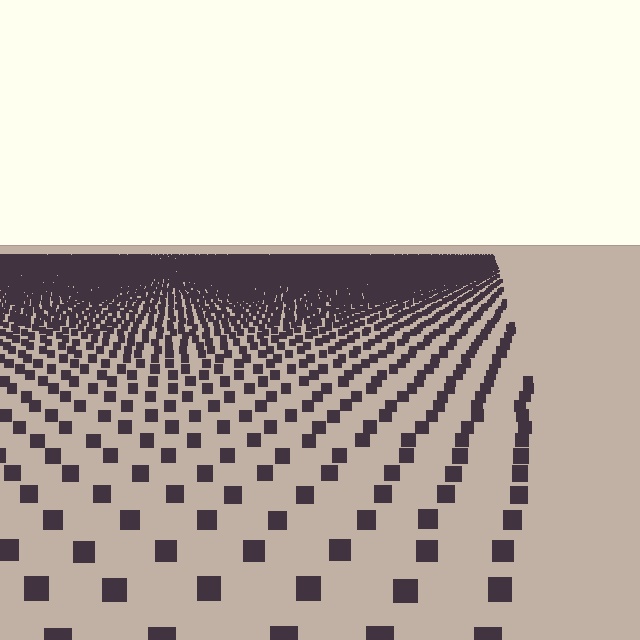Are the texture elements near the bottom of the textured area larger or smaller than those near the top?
Larger. Near the bottom, elements are closer to the viewer and appear at a bigger on-screen size.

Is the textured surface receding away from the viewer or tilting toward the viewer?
The surface is receding away from the viewer. Texture elements get smaller and denser toward the top.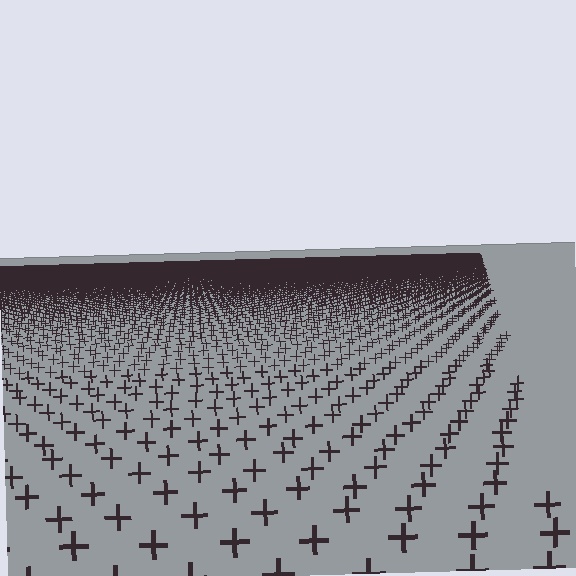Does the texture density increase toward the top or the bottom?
Density increases toward the top.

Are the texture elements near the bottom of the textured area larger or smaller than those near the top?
Larger. Near the bottom, elements are closer to the viewer and appear at a bigger on-screen size.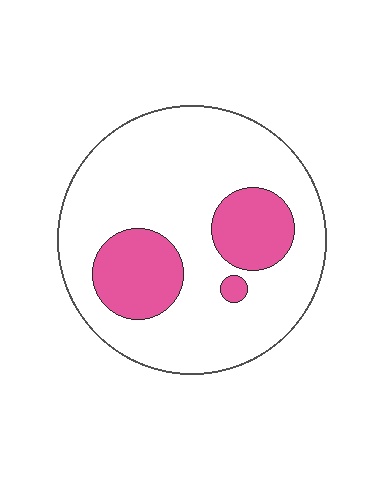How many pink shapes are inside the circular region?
3.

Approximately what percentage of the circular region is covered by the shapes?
Approximately 20%.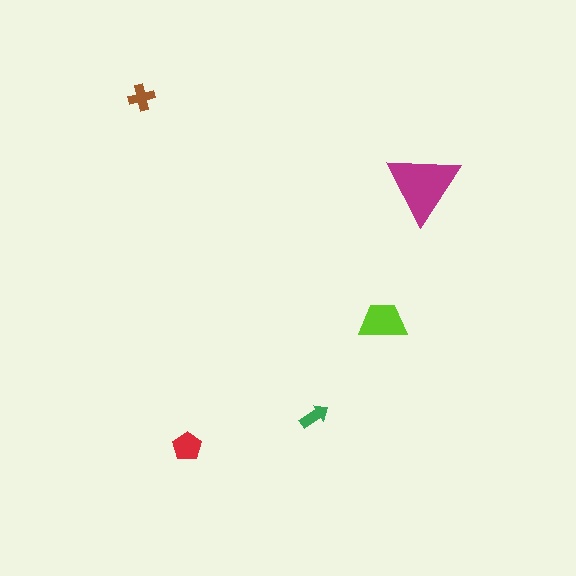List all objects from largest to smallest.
The magenta triangle, the lime trapezoid, the red pentagon, the brown cross, the green arrow.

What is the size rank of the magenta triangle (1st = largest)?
1st.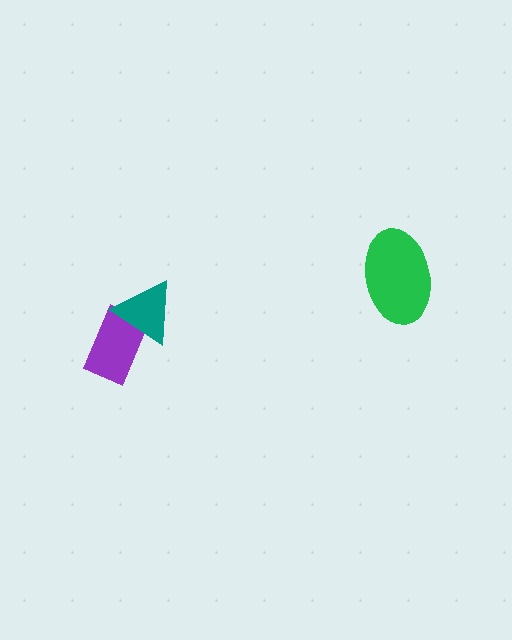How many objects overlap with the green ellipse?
0 objects overlap with the green ellipse.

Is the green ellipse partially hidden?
No, no other shape covers it.